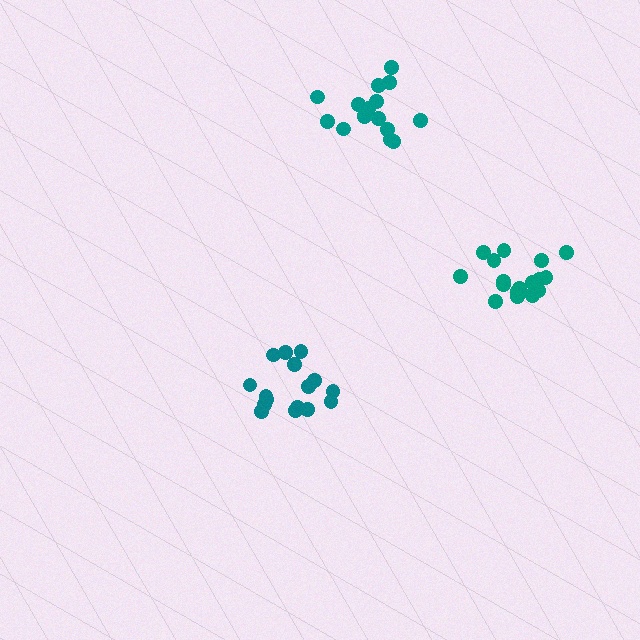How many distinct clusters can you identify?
There are 3 distinct clusters.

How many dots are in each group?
Group 1: 16 dots, Group 2: 16 dots, Group 3: 18 dots (50 total).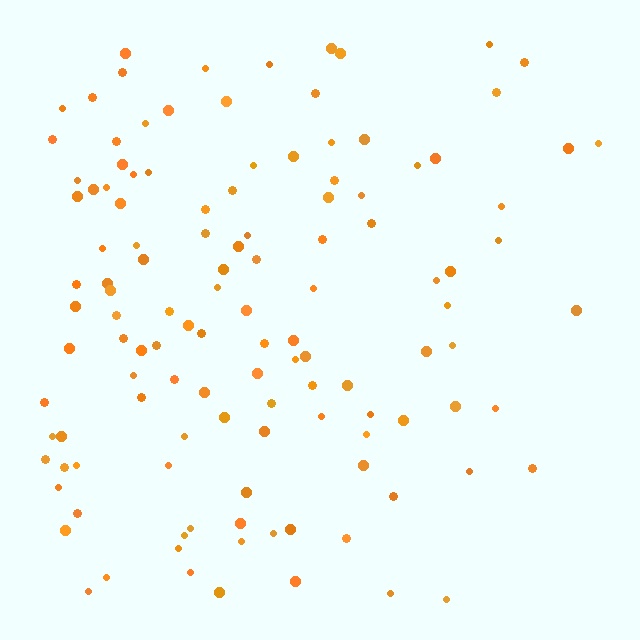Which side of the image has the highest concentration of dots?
The left.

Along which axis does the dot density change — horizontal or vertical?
Horizontal.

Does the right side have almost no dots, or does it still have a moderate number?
Still a moderate number, just noticeably fewer than the left.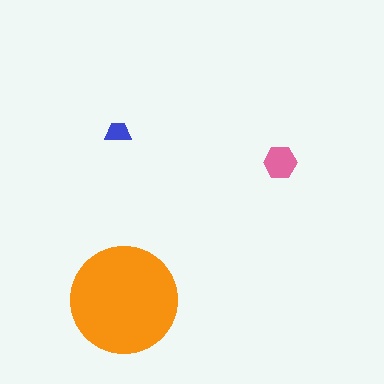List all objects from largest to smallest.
The orange circle, the pink hexagon, the blue trapezoid.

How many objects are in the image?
There are 3 objects in the image.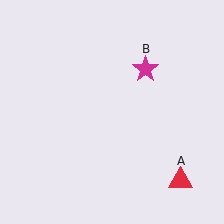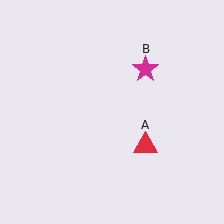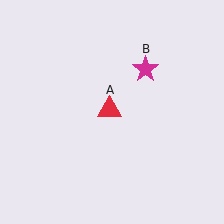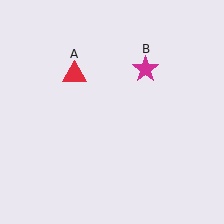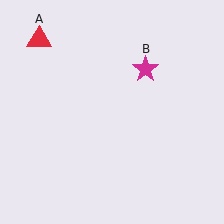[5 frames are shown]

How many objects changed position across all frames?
1 object changed position: red triangle (object A).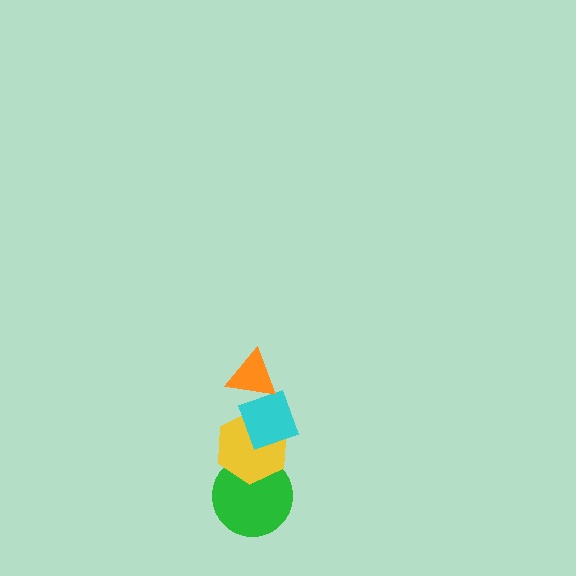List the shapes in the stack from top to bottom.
From top to bottom: the orange triangle, the cyan diamond, the yellow hexagon, the green circle.